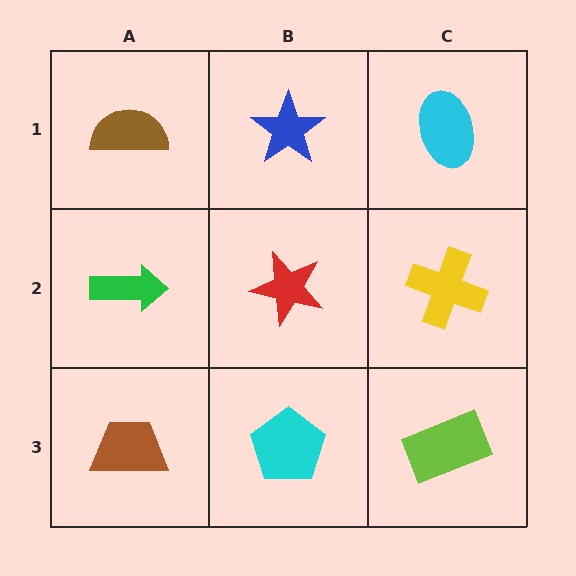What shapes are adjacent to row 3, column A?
A green arrow (row 2, column A), a cyan pentagon (row 3, column B).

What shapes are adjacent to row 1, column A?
A green arrow (row 2, column A), a blue star (row 1, column B).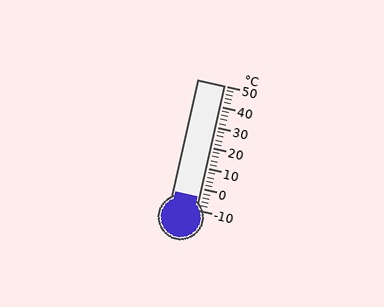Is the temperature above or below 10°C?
The temperature is below 10°C.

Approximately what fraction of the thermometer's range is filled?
The thermometer is filled to approximately 10% of its range.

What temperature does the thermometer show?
The thermometer shows approximately -4°C.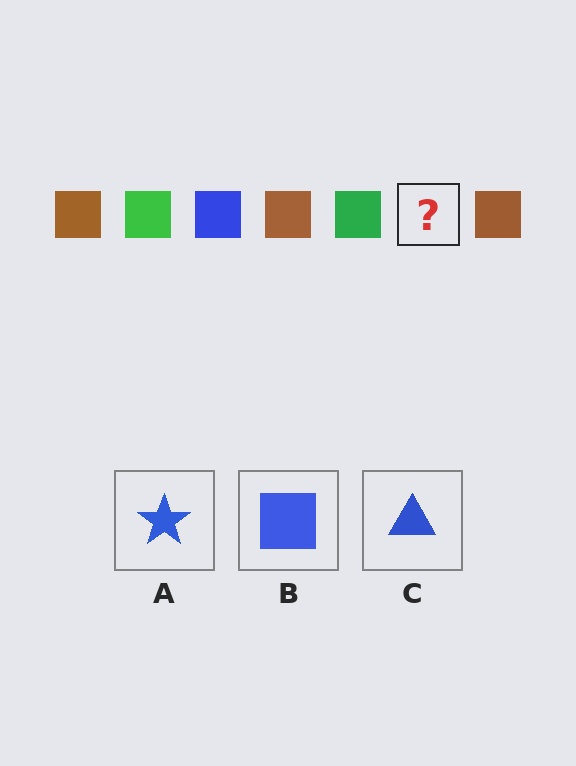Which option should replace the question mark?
Option B.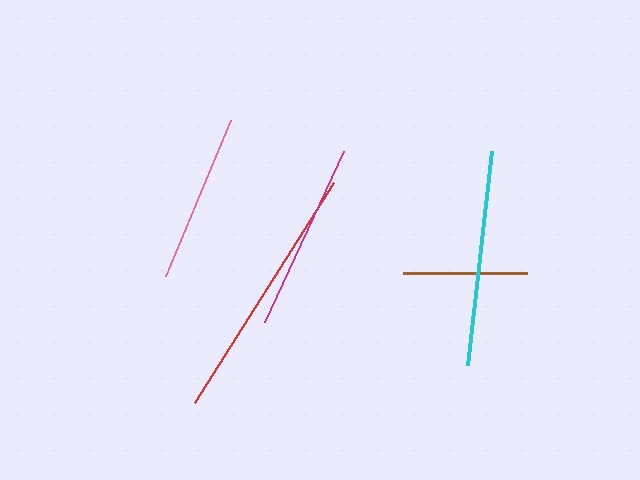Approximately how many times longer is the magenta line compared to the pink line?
The magenta line is approximately 1.1 times the length of the pink line.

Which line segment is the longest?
The red line is the longest at approximately 260 pixels.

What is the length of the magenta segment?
The magenta segment is approximately 189 pixels long.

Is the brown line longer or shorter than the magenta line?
The magenta line is longer than the brown line.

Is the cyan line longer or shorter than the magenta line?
The cyan line is longer than the magenta line.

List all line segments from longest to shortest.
From longest to shortest: red, cyan, magenta, pink, brown.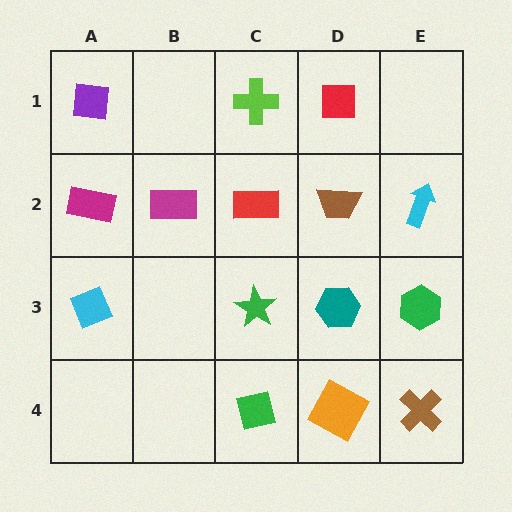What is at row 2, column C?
A red rectangle.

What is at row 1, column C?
A lime cross.